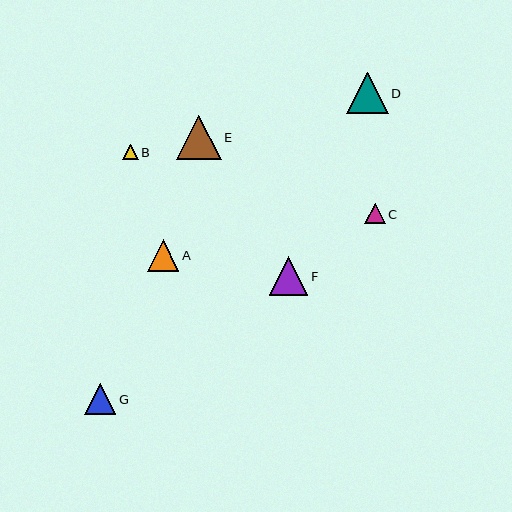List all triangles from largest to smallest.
From largest to smallest: E, D, F, A, G, C, B.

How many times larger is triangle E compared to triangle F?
Triangle E is approximately 1.2 times the size of triangle F.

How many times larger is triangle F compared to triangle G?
Triangle F is approximately 1.2 times the size of triangle G.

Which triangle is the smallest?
Triangle B is the smallest with a size of approximately 16 pixels.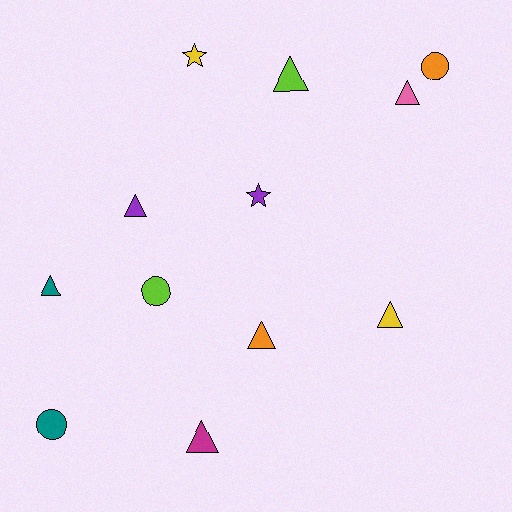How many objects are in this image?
There are 12 objects.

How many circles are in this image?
There are 3 circles.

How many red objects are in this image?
There are no red objects.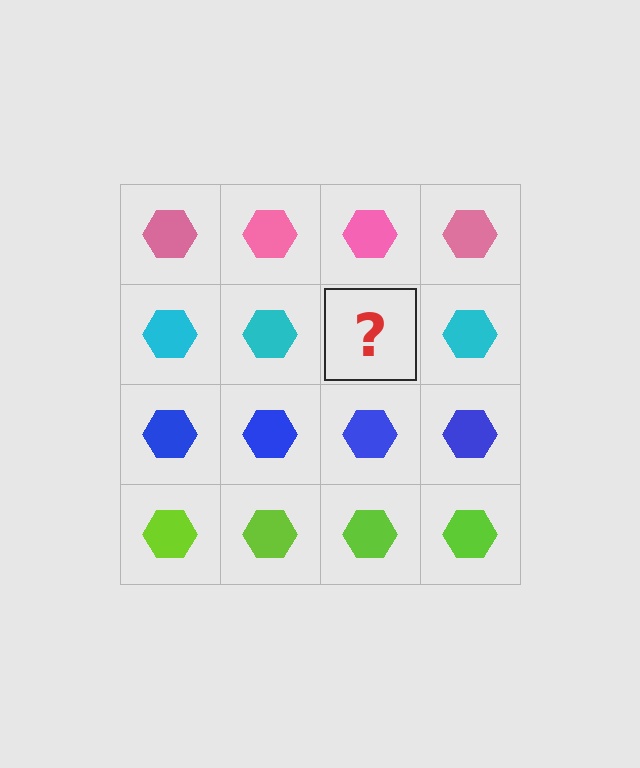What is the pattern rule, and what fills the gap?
The rule is that each row has a consistent color. The gap should be filled with a cyan hexagon.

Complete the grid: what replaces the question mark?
The question mark should be replaced with a cyan hexagon.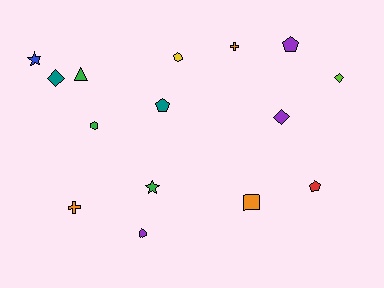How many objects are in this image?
There are 15 objects.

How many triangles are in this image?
There is 1 triangle.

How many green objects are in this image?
There are 3 green objects.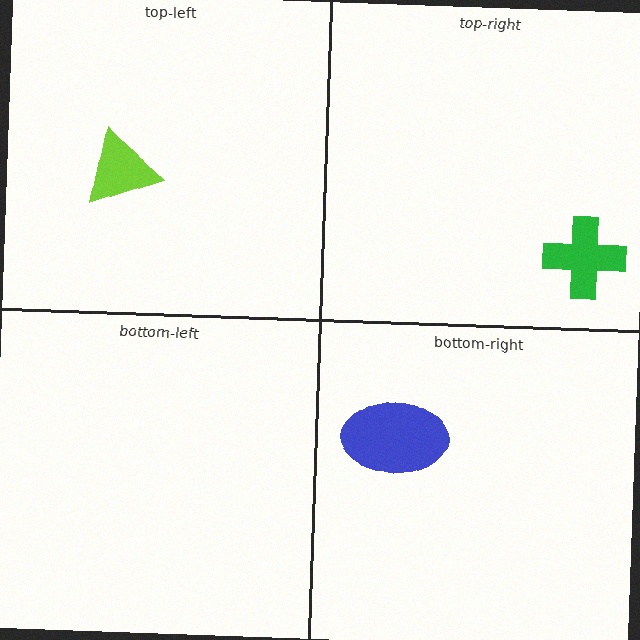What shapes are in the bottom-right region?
The blue ellipse.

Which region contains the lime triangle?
The top-left region.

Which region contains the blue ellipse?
The bottom-right region.